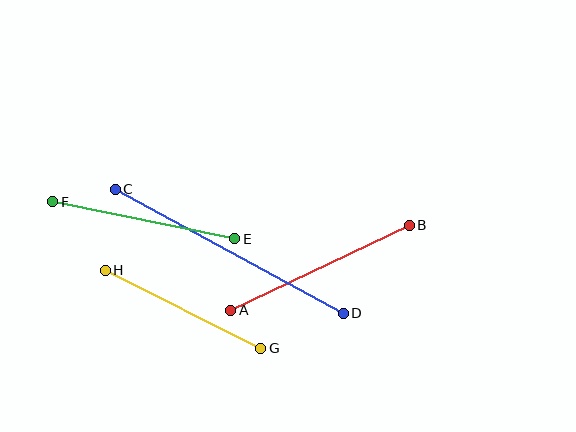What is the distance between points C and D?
The distance is approximately 259 pixels.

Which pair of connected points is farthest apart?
Points C and D are farthest apart.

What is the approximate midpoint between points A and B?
The midpoint is at approximately (320, 268) pixels.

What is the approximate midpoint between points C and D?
The midpoint is at approximately (229, 251) pixels.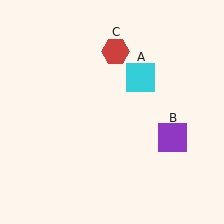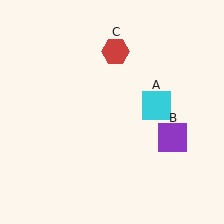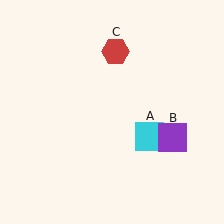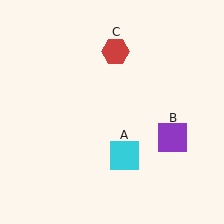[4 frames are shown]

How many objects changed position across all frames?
1 object changed position: cyan square (object A).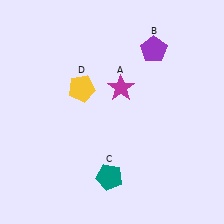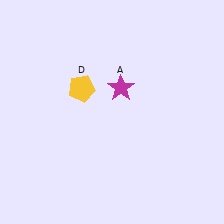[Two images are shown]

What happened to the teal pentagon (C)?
The teal pentagon (C) was removed in Image 2. It was in the bottom-left area of Image 1.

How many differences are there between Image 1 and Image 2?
There are 2 differences between the two images.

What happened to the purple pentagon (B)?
The purple pentagon (B) was removed in Image 2. It was in the top-right area of Image 1.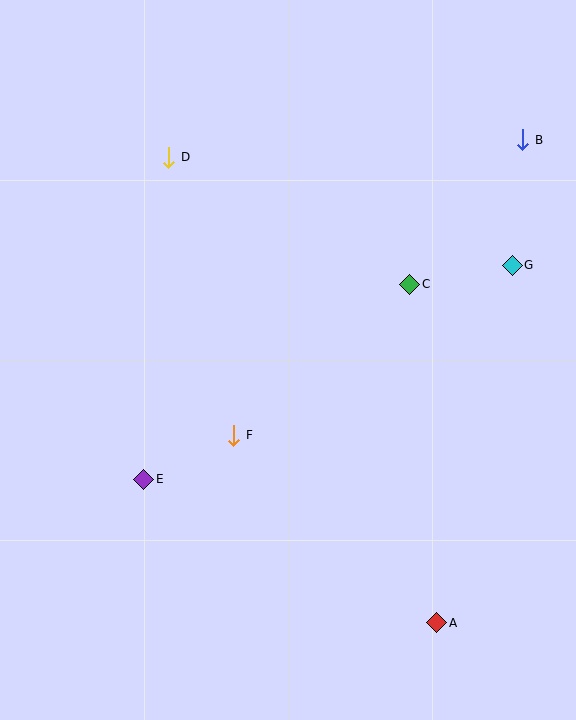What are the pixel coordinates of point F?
Point F is at (234, 435).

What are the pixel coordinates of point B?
Point B is at (523, 140).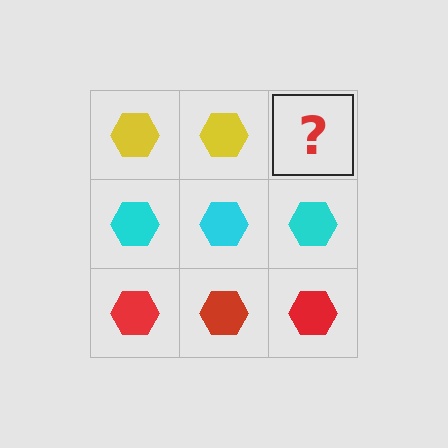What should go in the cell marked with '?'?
The missing cell should contain a yellow hexagon.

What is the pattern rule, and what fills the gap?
The rule is that each row has a consistent color. The gap should be filled with a yellow hexagon.